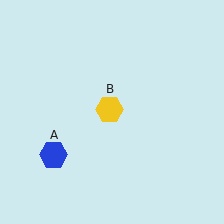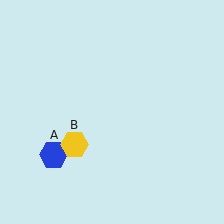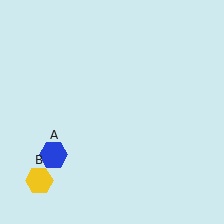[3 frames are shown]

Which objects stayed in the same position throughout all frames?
Blue hexagon (object A) remained stationary.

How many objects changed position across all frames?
1 object changed position: yellow hexagon (object B).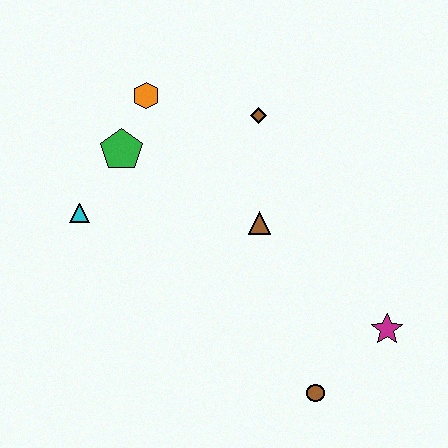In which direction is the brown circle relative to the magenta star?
The brown circle is to the left of the magenta star.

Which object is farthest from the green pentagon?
The magenta star is farthest from the green pentagon.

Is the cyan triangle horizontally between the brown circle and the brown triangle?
No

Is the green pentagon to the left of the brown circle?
Yes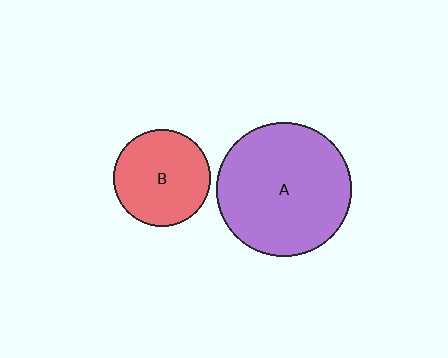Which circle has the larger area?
Circle A (purple).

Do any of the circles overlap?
No, none of the circles overlap.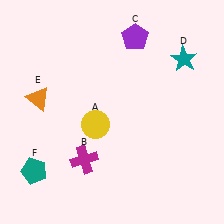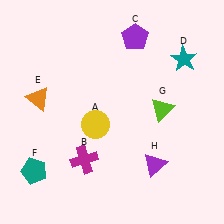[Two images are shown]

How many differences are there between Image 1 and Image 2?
There are 2 differences between the two images.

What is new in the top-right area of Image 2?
A lime triangle (G) was added in the top-right area of Image 2.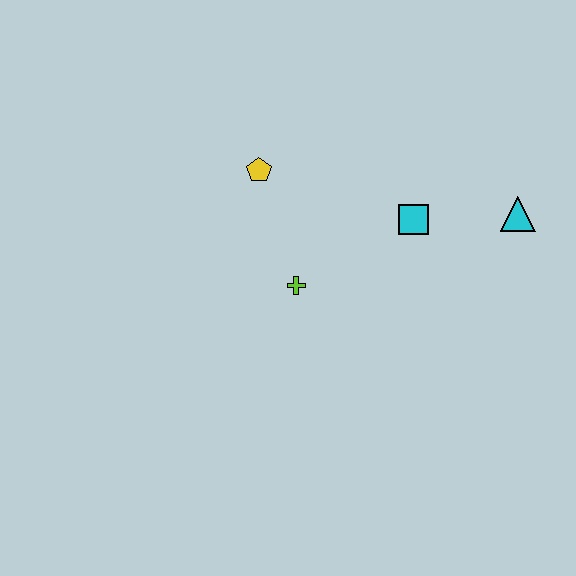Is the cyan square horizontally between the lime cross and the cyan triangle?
Yes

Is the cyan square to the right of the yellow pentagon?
Yes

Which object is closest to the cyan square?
The cyan triangle is closest to the cyan square.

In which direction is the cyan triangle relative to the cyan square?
The cyan triangle is to the right of the cyan square.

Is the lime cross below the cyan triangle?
Yes